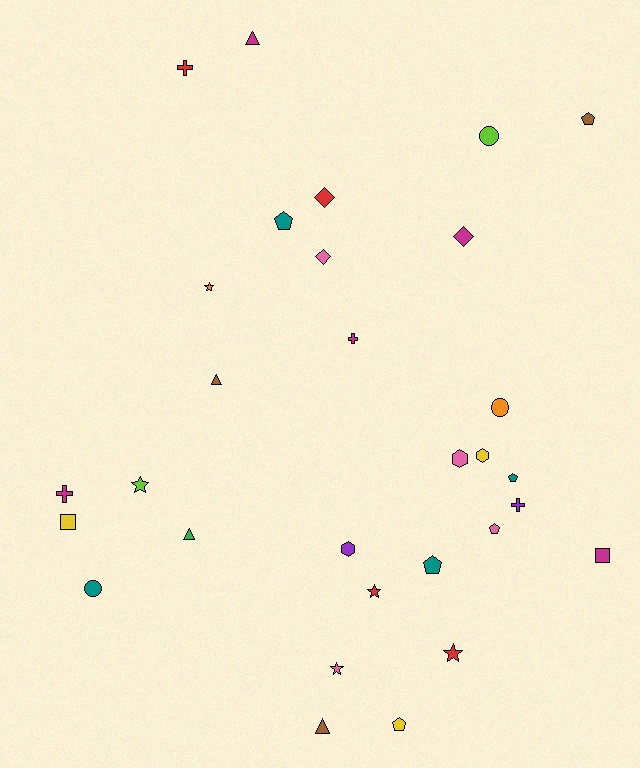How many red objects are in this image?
There are 4 red objects.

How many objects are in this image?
There are 30 objects.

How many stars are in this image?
There are 5 stars.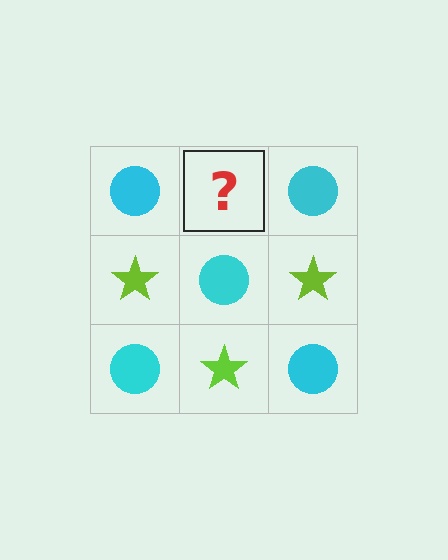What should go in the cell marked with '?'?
The missing cell should contain a lime star.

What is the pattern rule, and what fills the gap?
The rule is that it alternates cyan circle and lime star in a checkerboard pattern. The gap should be filled with a lime star.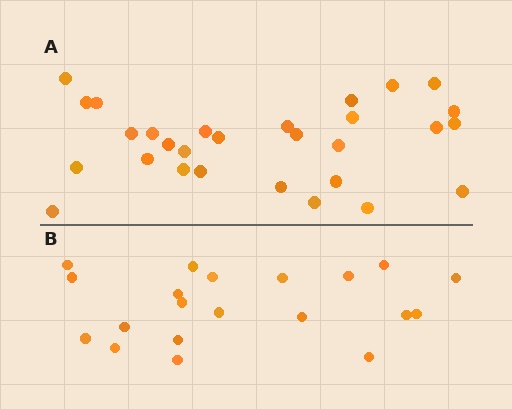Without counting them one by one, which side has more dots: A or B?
Region A (the top region) has more dots.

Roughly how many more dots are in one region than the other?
Region A has roughly 8 or so more dots than region B.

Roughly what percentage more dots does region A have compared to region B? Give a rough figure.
About 45% more.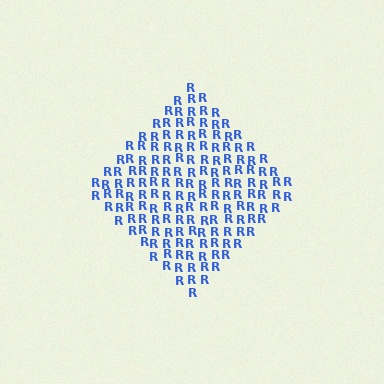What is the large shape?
The large shape is a diamond.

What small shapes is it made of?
It is made of small letter R's.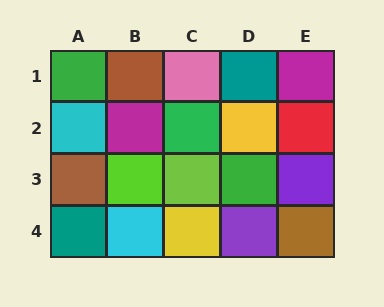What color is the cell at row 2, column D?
Yellow.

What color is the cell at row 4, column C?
Yellow.